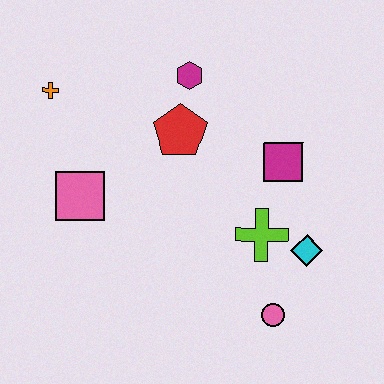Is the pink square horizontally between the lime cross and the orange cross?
Yes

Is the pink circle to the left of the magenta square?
Yes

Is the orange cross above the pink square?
Yes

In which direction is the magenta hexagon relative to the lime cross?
The magenta hexagon is above the lime cross.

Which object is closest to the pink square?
The orange cross is closest to the pink square.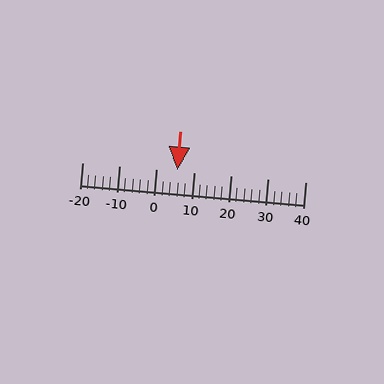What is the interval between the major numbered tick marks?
The major tick marks are spaced 10 units apart.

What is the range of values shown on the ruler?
The ruler shows values from -20 to 40.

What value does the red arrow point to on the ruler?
The red arrow points to approximately 6.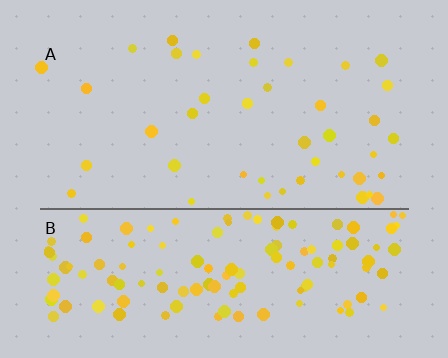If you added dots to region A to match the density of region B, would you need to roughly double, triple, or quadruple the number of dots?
Approximately triple.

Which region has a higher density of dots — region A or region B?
B (the bottom).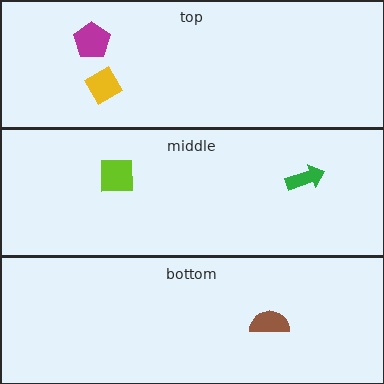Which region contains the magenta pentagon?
The top region.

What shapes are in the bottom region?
The brown semicircle.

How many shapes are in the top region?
2.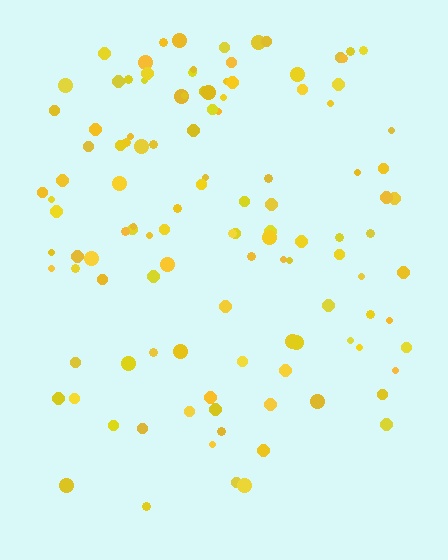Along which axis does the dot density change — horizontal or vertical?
Vertical.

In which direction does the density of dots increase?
From bottom to top, with the top side densest.